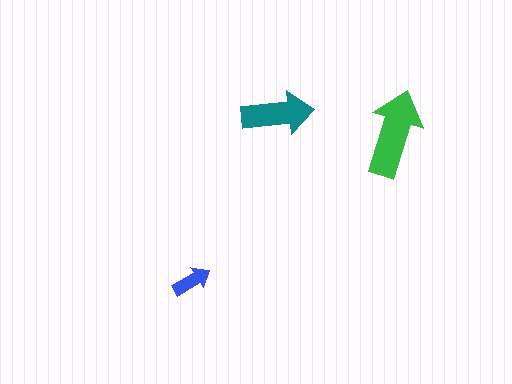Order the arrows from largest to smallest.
the green one, the teal one, the blue one.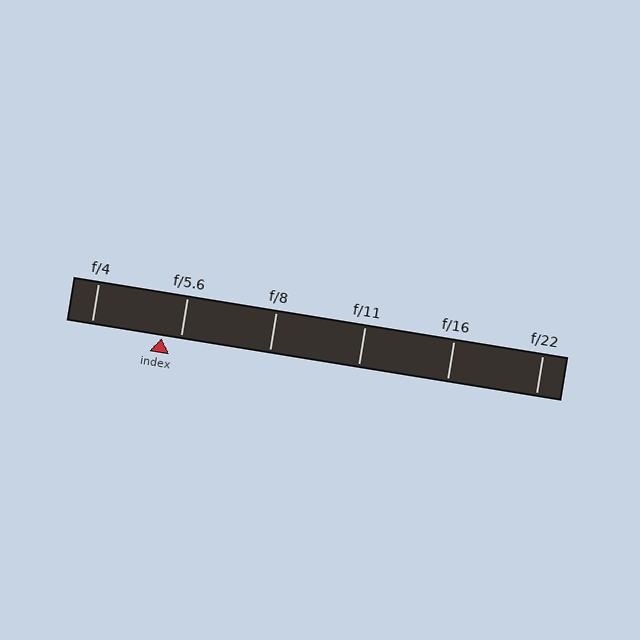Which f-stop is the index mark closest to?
The index mark is closest to f/5.6.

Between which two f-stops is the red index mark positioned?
The index mark is between f/4 and f/5.6.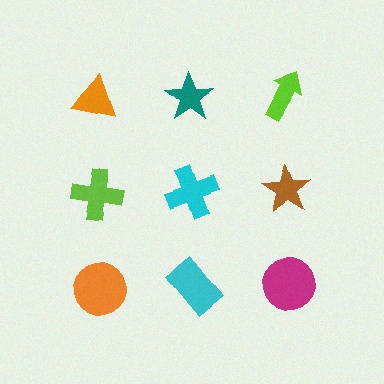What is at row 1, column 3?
A lime arrow.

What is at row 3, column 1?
An orange circle.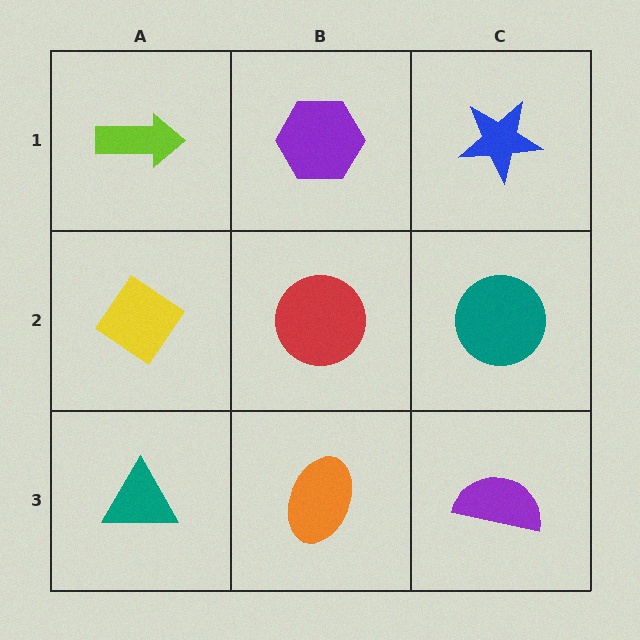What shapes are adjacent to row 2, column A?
A lime arrow (row 1, column A), a teal triangle (row 3, column A), a red circle (row 2, column B).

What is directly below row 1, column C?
A teal circle.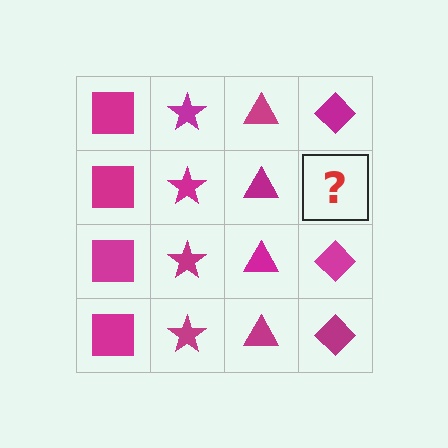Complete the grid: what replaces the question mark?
The question mark should be replaced with a magenta diamond.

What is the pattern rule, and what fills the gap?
The rule is that each column has a consistent shape. The gap should be filled with a magenta diamond.